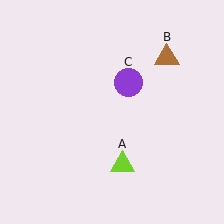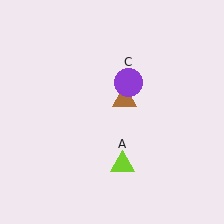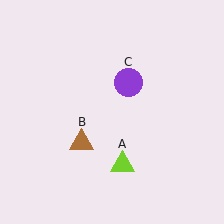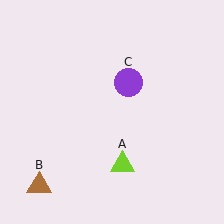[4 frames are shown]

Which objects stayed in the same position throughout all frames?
Lime triangle (object A) and purple circle (object C) remained stationary.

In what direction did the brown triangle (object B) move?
The brown triangle (object B) moved down and to the left.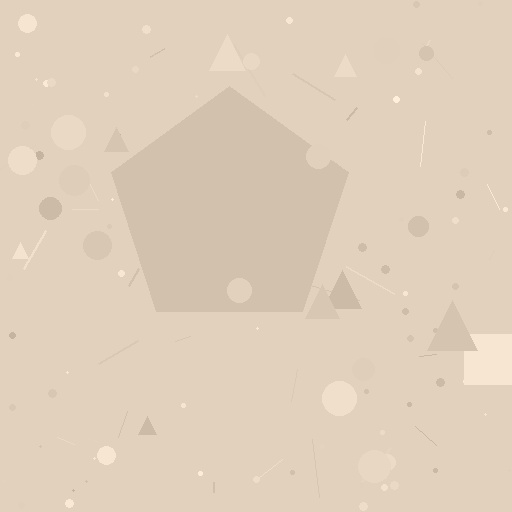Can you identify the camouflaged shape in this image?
The camouflaged shape is a pentagon.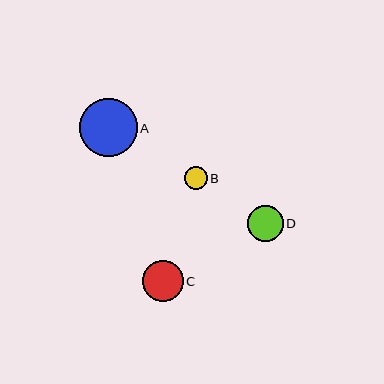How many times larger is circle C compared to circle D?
Circle C is approximately 1.1 times the size of circle D.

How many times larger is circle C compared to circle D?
Circle C is approximately 1.1 times the size of circle D.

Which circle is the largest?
Circle A is the largest with a size of approximately 58 pixels.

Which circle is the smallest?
Circle B is the smallest with a size of approximately 23 pixels.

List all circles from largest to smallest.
From largest to smallest: A, C, D, B.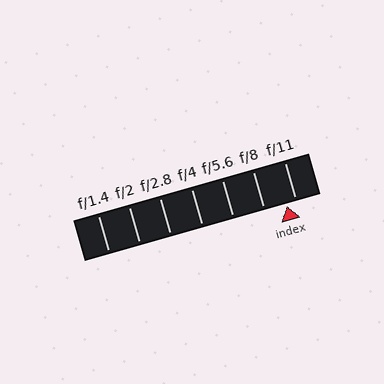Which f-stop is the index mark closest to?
The index mark is closest to f/11.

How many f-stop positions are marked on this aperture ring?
There are 7 f-stop positions marked.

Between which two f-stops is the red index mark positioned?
The index mark is between f/8 and f/11.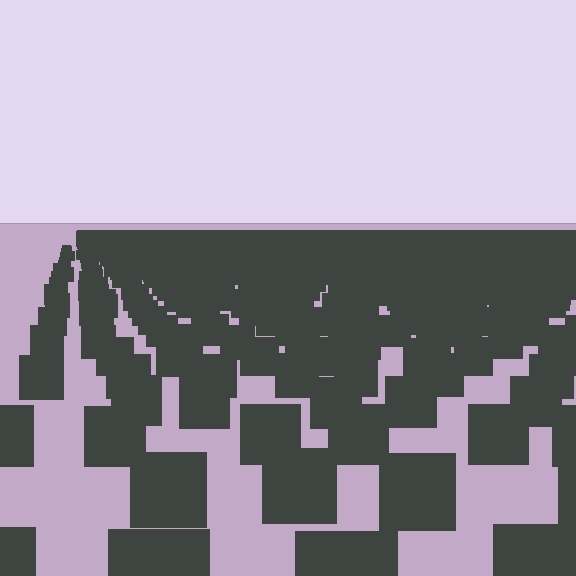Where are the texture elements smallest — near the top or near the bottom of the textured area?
Near the top.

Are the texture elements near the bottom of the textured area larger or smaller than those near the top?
Larger. Near the bottom, elements are closer to the viewer and appear at a bigger on-screen size.